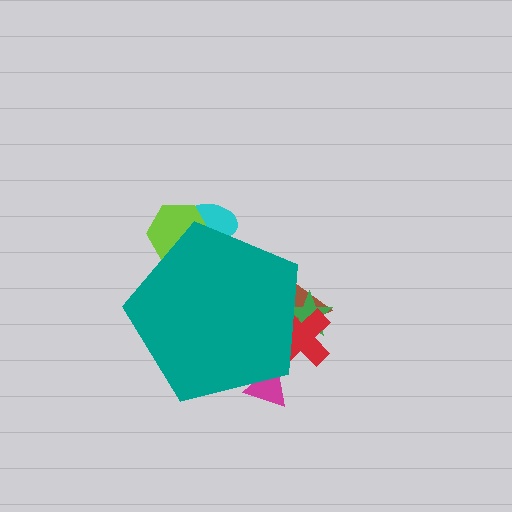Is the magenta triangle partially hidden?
Yes, the magenta triangle is partially hidden behind the teal pentagon.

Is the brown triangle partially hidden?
Yes, the brown triangle is partially hidden behind the teal pentagon.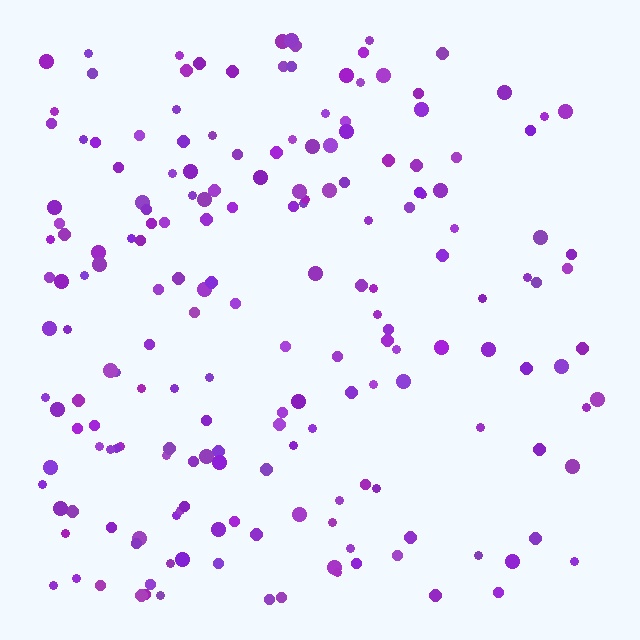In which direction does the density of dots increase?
From right to left, with the left side densest.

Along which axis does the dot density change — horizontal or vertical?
Horizontal.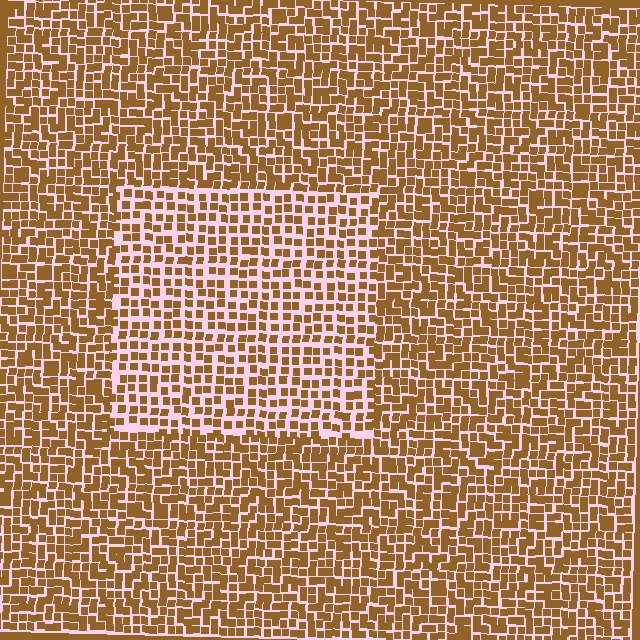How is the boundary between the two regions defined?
The boundary is defined by a change in element density (approximately 1.5x ratio). All elements are the same color, size, and shape.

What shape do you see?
I see a rectangle.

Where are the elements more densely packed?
The elements are more densely packed outside the rectangle boundary.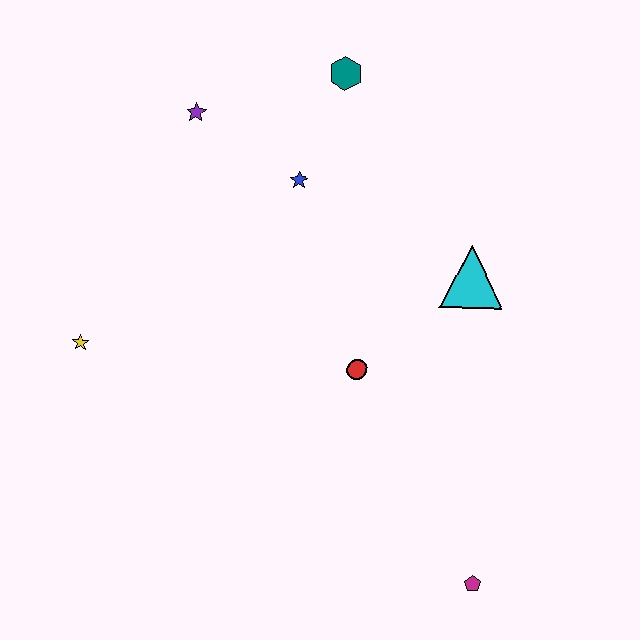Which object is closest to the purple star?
The blue star is closest to the purple star.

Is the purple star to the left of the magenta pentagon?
Yes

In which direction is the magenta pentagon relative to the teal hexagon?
The magenta pentagon is below the teal hexagon.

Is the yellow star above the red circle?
Yes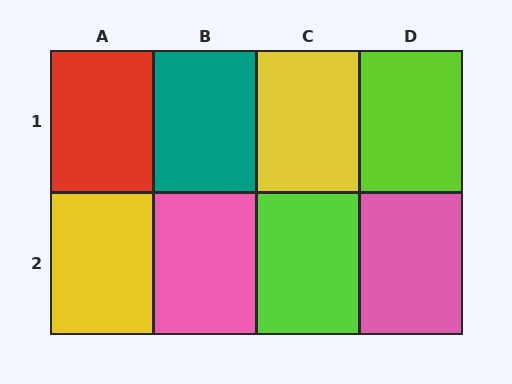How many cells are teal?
1 cell is teal.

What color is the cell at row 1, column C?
Yellow.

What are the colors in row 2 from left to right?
Yellow, pink, lime, pink.